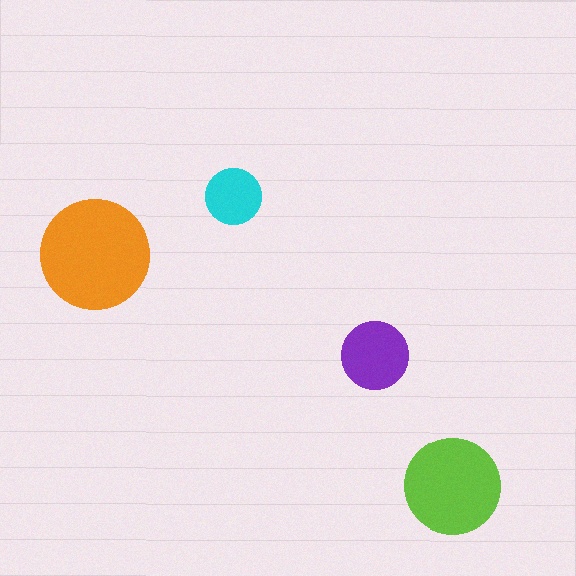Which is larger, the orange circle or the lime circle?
The orange one.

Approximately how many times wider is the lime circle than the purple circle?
About 1.5 times wider.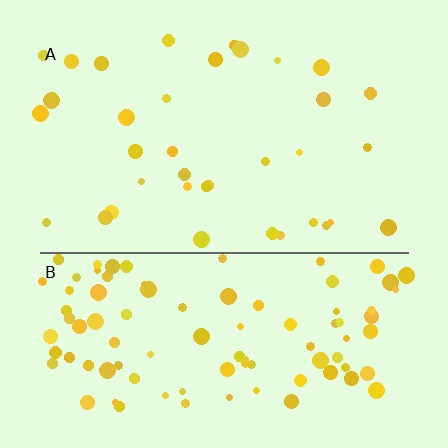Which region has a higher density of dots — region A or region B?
B (the bottom).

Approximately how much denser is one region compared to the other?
Approximately 2.8× — region B over region A.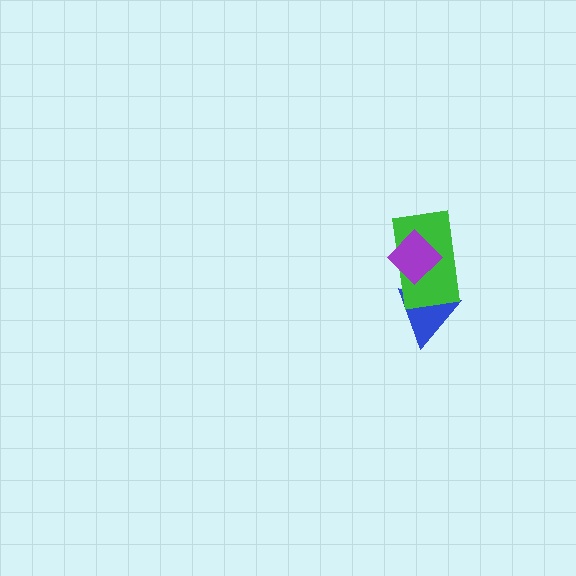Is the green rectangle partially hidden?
Yes, it is partially covered by another shape.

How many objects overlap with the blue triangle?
2 objects overlap with the blue triangle.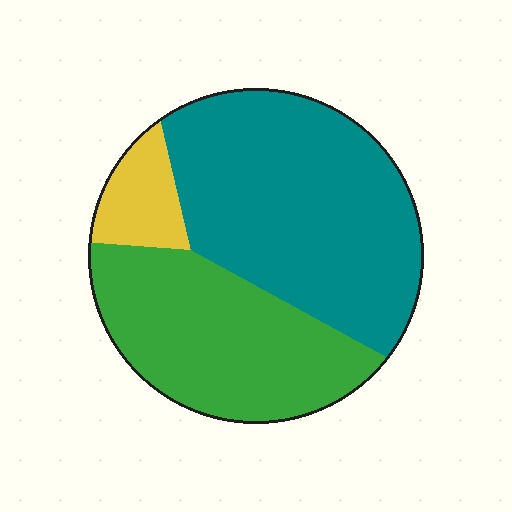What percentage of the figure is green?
Green takes up about three eighths (3/8) of the figure.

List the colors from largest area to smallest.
From largest to smallest: teal, green, yellow.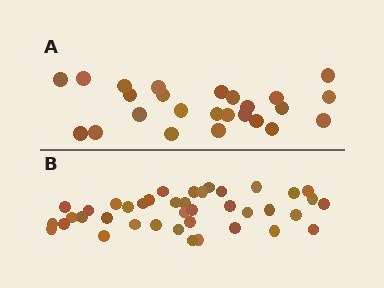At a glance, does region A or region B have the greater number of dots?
Region B (the bottom region) has more dots.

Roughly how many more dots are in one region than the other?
Region B has approximately 15 more dots than region A.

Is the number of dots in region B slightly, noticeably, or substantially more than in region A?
Region B has substantially more. The ratio is roughly 1.6 to 1.